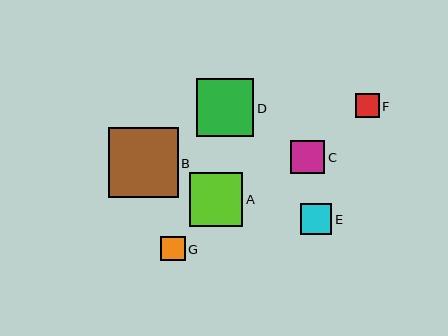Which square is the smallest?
Square F is the smallest with a size of approximately 24 pixels.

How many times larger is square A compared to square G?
Square A is approximately 2.2 times the size of square G.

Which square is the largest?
Square B is the largest with a size of approximately 70 pixels.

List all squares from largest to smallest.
From largest to smallest: B, D, A, C, E, G, F.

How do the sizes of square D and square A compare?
Square D and square A are approximately the same size.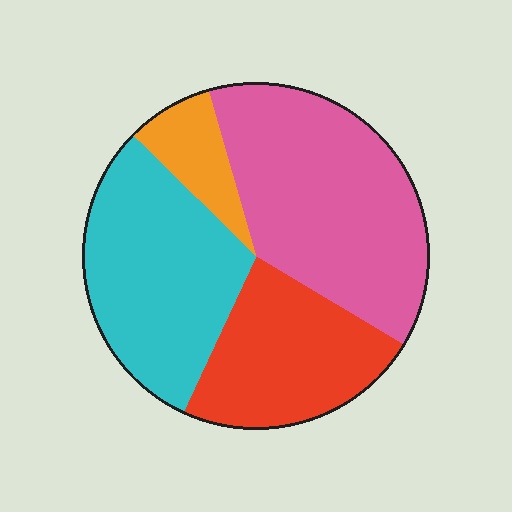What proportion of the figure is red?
Red takes up about one quarter (1/4) of the figure.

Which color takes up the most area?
Pink, at roughly 40%.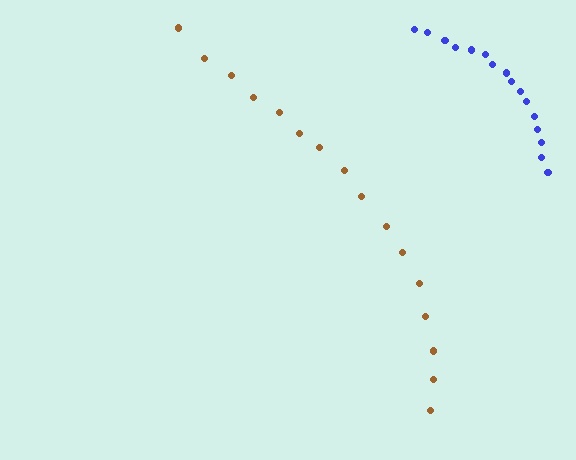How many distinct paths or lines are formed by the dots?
There are 2 distinct paths.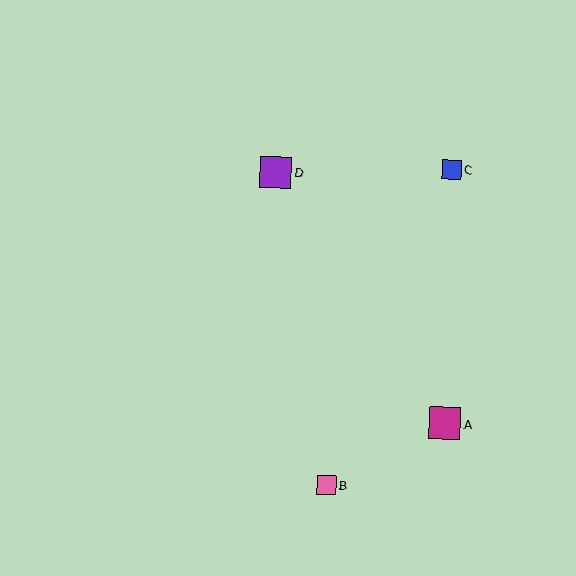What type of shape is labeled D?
Shape D is a purple square.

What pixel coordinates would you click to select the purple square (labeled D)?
Click at (276, 172) to select the purple square D.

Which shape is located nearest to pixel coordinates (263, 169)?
The purple square (labeled D) at (276, 172) is nearest to that location.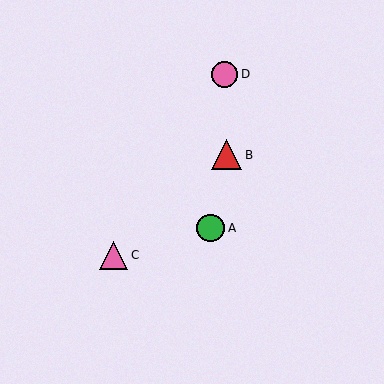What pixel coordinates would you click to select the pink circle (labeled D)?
Click at (225, 74) to select the pink circle D.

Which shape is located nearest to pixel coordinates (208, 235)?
The green circle (labeled A) at (211, 228) is nearest to that location.